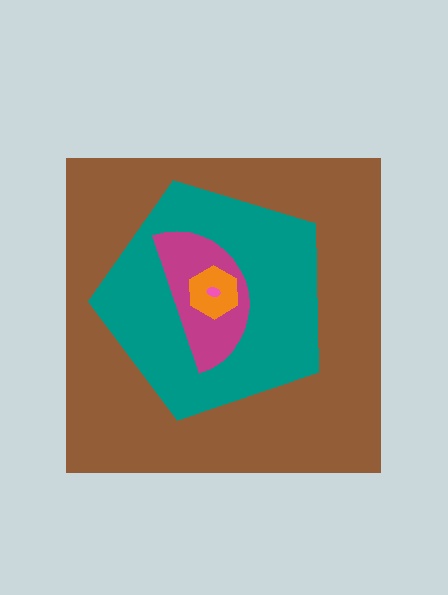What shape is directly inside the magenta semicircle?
The orange hexagon.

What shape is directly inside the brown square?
The teal pentagon.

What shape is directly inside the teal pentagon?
The magenta semicircle.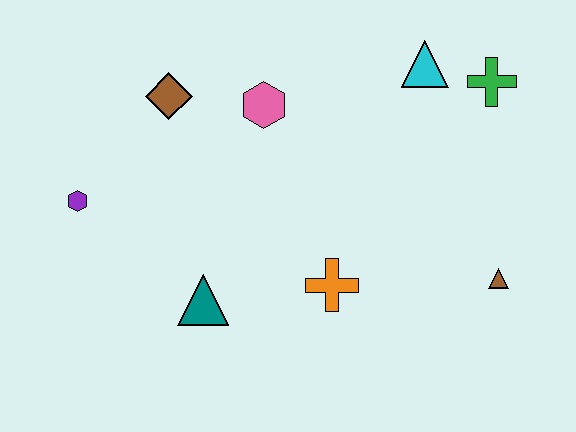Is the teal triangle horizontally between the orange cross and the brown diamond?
Yes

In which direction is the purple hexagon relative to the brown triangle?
The purple hexagon is to the left of the brown triangle.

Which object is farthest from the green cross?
The purple hexagon is farthest from the green cross.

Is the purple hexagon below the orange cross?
No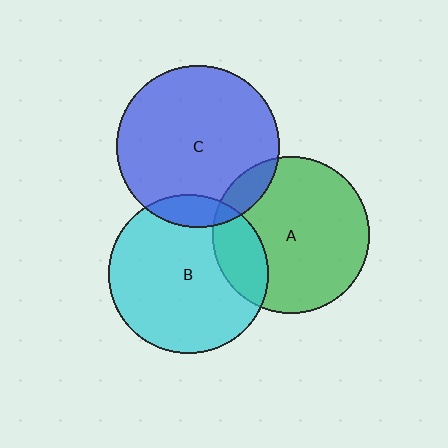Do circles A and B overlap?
Yes.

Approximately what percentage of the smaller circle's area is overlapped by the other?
Approximately 20%.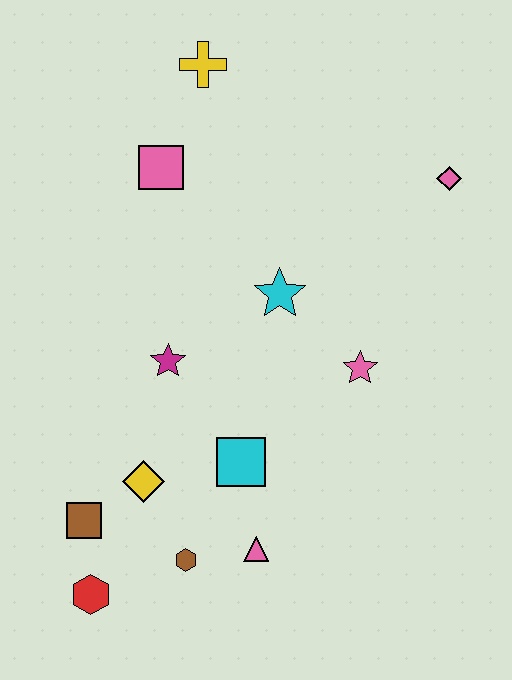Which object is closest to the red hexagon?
The brown square is closest to the red hexagon.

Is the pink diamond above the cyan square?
Yes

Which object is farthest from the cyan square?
The yellow cross is farthest from the cyan square.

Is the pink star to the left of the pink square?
No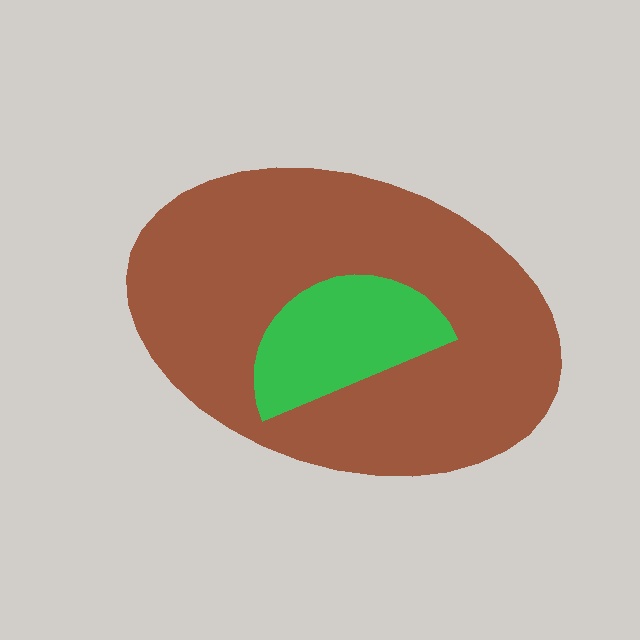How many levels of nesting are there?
2.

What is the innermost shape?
The green semicircle.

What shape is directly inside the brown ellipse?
The green semicircle.